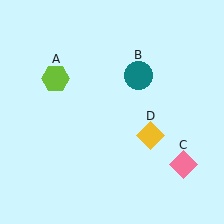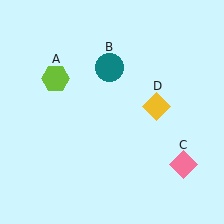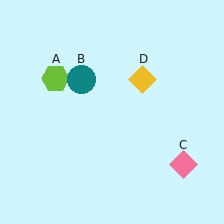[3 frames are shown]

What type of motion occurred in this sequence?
The teal circle (object B), yellow diamond (object D) rotated counterclockwise around the center of the scene.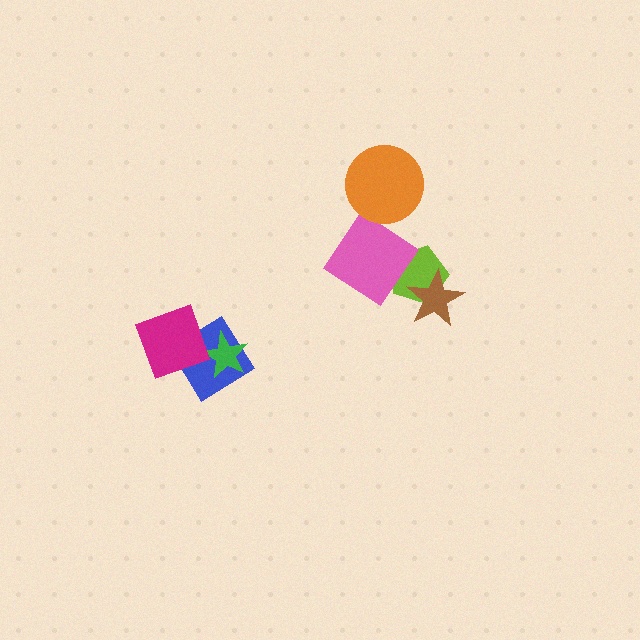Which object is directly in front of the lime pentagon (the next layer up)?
The pink diamond is directly in front of the lime pentagon.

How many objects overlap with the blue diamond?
2 objects overlap with the blue diamond.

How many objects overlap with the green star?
2 objects overlap with the green star.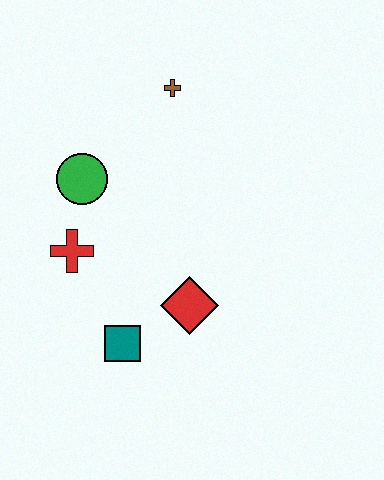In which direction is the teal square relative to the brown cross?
The teal square is below the brown cross.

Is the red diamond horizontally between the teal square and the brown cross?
No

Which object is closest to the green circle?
The red cross is closest to the green circle.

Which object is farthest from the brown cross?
The teal square is farthest from the brown cross.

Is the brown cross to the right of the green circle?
Yes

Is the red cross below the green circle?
Yes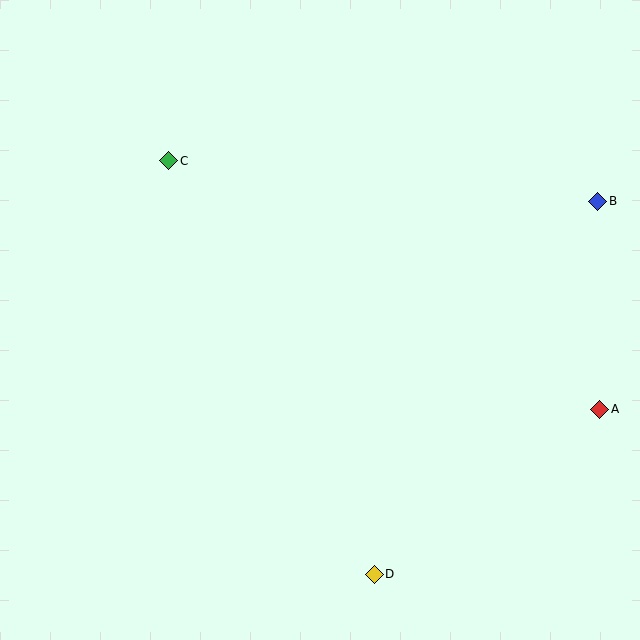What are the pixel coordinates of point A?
Point A is at (600, 409).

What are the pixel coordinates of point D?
Point D is at (374, 574).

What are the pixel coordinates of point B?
Point B is at (598, 201).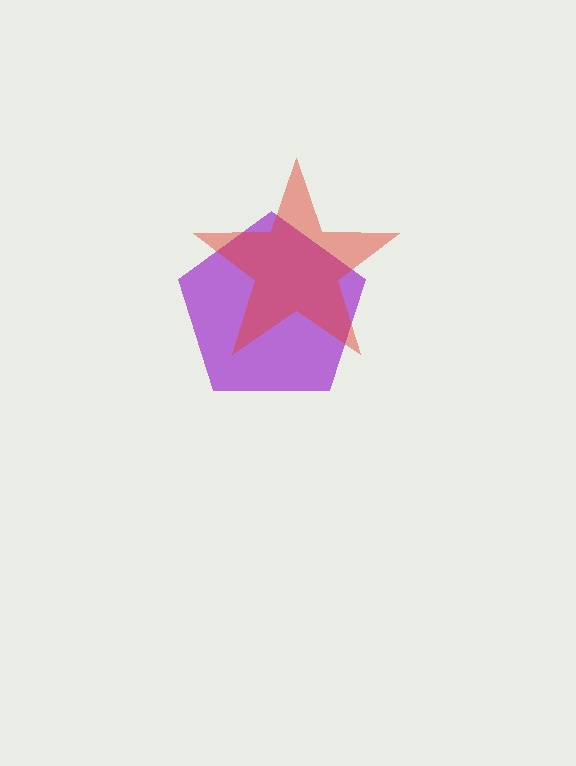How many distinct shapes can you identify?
There are 2 distinct shapes: a purple pentagon, a red star.